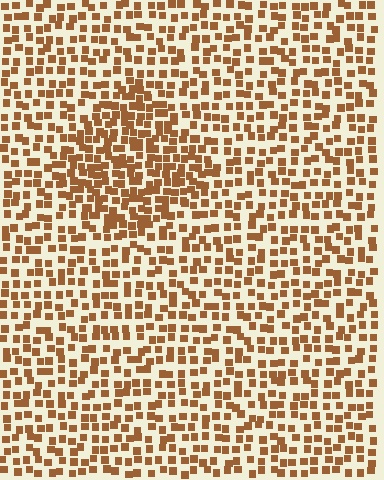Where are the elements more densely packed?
The elements are more densely packed inside the diamond boundary.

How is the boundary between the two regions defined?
The boundary is defined by a change in element density (approximately 1.7x ratio). All elements are the same color, size, and shape.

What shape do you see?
I see a diamond.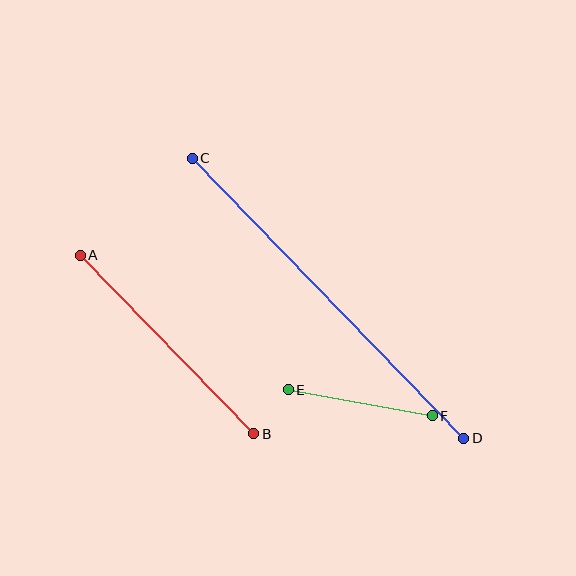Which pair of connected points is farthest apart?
Points C and D are farthest apart.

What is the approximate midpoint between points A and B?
The midpoint is at approximately (167, 345) pixels.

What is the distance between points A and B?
The distance is approximately 249 pixels.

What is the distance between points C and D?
The distance is approximately 390 pixels.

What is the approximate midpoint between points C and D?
The midpoint is at approximately (328, 298) pixels.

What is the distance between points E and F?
The distance is approximately 146 pixels.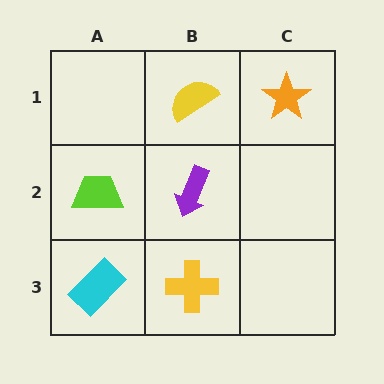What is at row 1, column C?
An orange star.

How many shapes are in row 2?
2 shapes.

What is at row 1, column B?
A yellow semicircle.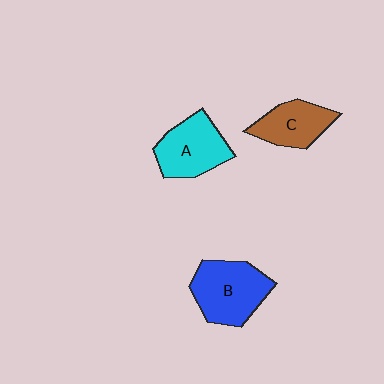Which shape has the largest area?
Shape B (blue).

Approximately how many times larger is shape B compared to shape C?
Approximately 1.4 times.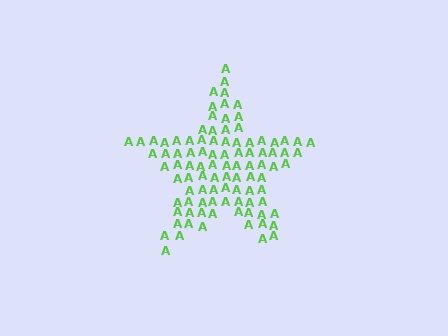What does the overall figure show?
The overall figure shows a star.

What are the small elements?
The small elements are letter A's.